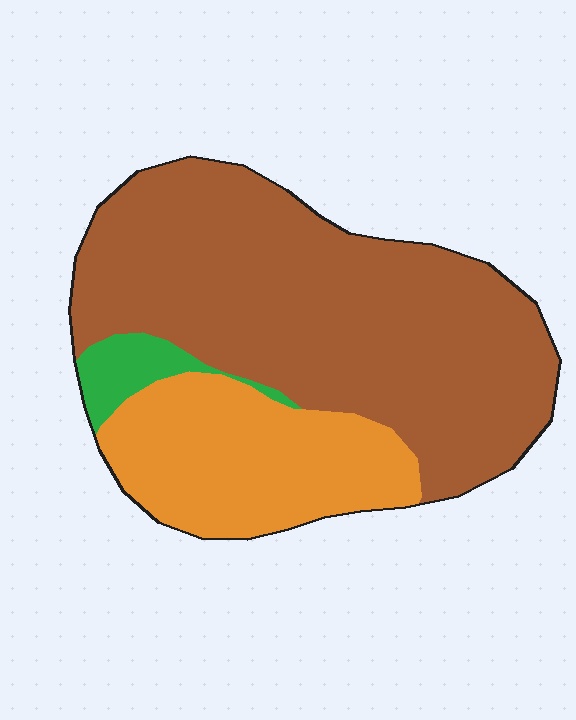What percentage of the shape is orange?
Orange takes up about one quarter (1/4) of the shape.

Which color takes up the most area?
Brown, at roughly 65%.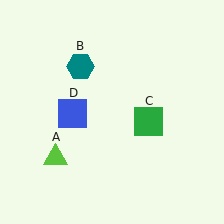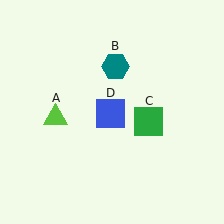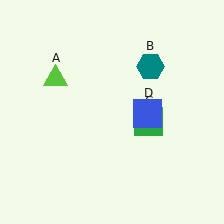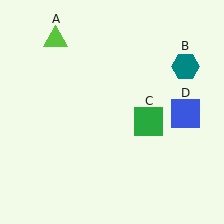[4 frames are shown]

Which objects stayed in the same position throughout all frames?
Green square (object C) remained stationary.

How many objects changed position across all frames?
3 objects changed position: lime triangle (object A), teal hexagon (object B), blue square (object D).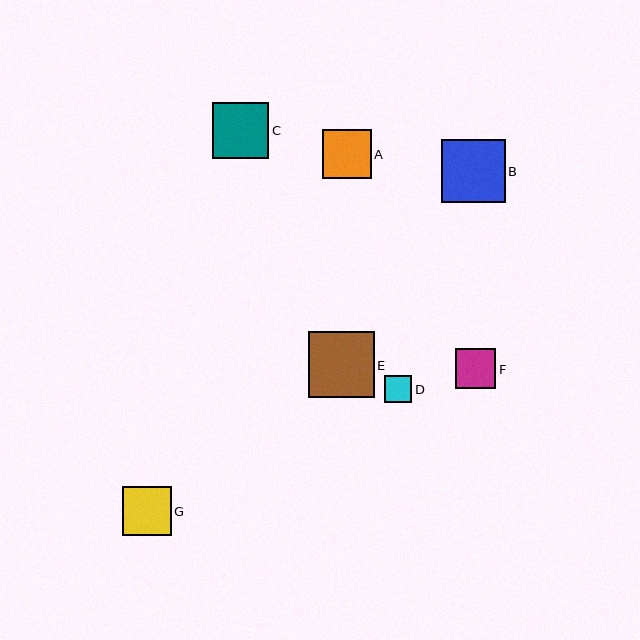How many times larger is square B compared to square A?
Square B is approximately 1.3 times the size of square A.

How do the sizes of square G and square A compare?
Square G and square A are approximately the same size.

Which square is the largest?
Square E is the largest with a size of approximately 66 pixels.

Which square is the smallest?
Square D is the smallest with a size of approximately 27 pixels.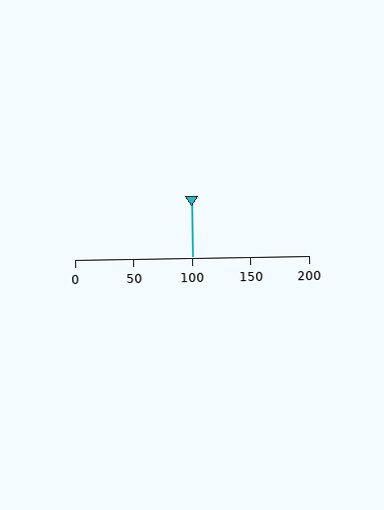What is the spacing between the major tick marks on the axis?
The major ticks are spaced 50 apart.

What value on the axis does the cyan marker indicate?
The marker indicates approximately 100.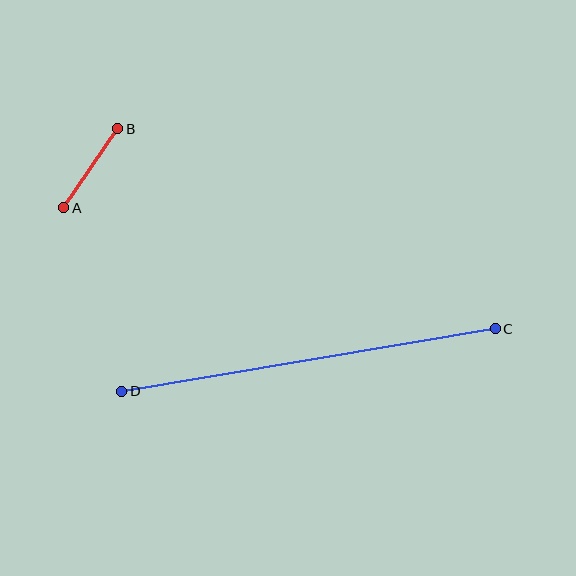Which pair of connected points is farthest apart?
Points C and D are farthest apart.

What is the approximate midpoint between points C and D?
The midpoint is at approximately (308, 360) pixels.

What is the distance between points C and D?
The distance is approximately 379 pixels.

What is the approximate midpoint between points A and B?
The midpoint is at approximately (91, 168) pixels.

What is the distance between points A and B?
The distance is approximately 96 pixels.